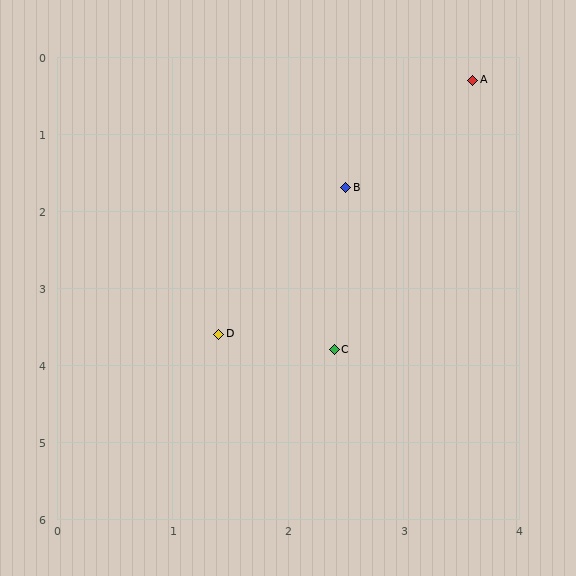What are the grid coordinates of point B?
Point B is at approximately (2.5, 1.7).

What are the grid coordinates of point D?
Point D is at approximately (1.4, 3.6).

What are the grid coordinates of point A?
Point A is at approximately (3.6, 0.3).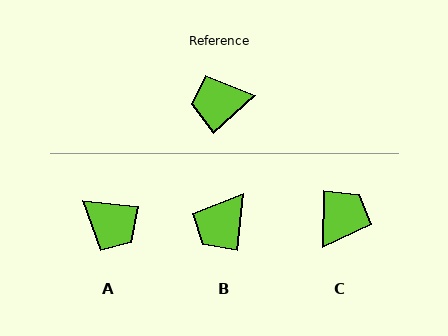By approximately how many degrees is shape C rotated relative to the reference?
Approximately 133 degrees clockwise.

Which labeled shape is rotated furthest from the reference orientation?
C, about 133 degrees away.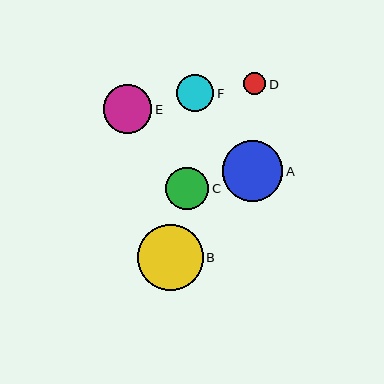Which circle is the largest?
Circle B is the largest with a size of approximately 66 pixels.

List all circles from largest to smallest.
From largest to smallest: B, A, E, C, F, D.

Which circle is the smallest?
Circle D is the smallest with a size of approximately 22 pixels.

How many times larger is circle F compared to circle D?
Circle F is approximately 1.7 times the size of circle D.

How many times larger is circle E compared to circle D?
Circle E is approximately 2.2 times the size of circle D.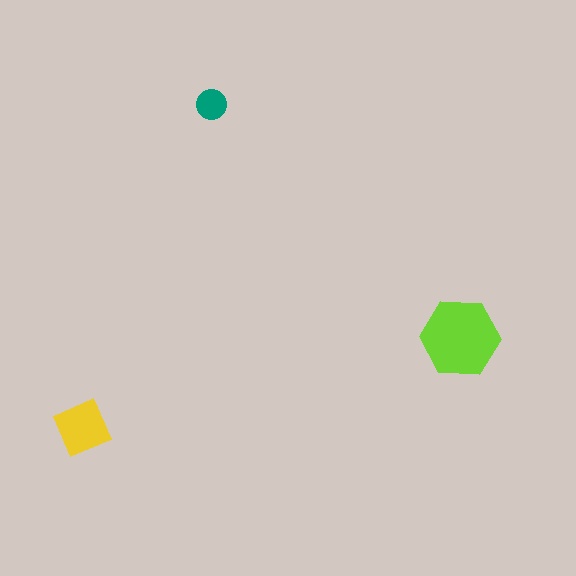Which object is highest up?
The teal circle is topmost.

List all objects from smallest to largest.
The teal circle, the yellow diamond, the lime hexagon.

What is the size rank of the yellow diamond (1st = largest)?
2nd.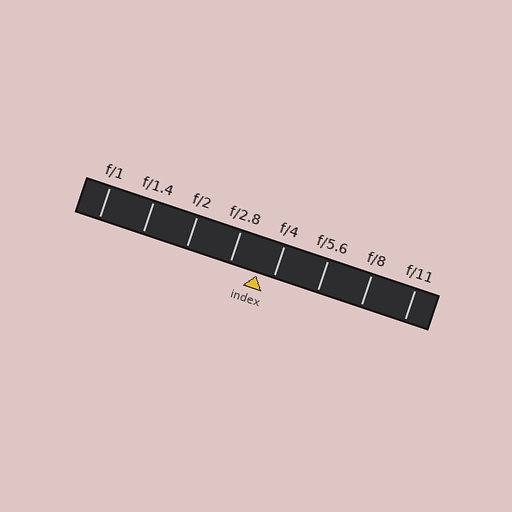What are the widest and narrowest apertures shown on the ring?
The widest aperture shown is f/1 and the narrowest is f/11.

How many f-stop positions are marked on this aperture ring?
There are 8 f-stop positions marked.